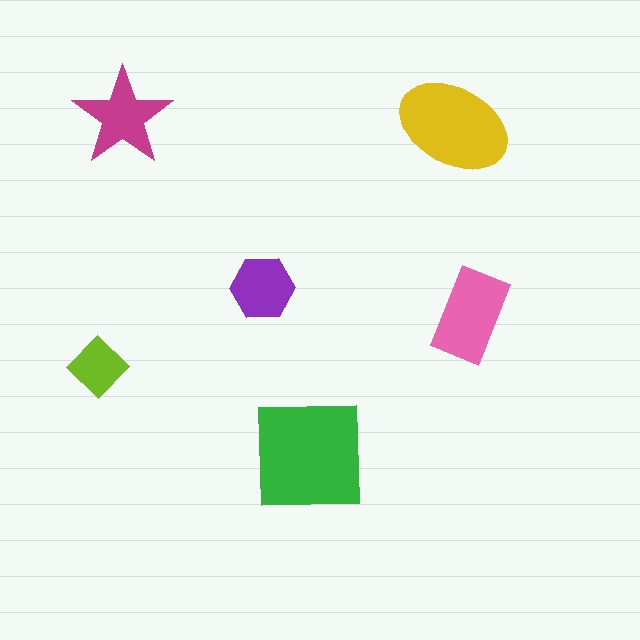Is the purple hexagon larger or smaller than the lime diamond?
Larger.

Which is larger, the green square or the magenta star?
The green square.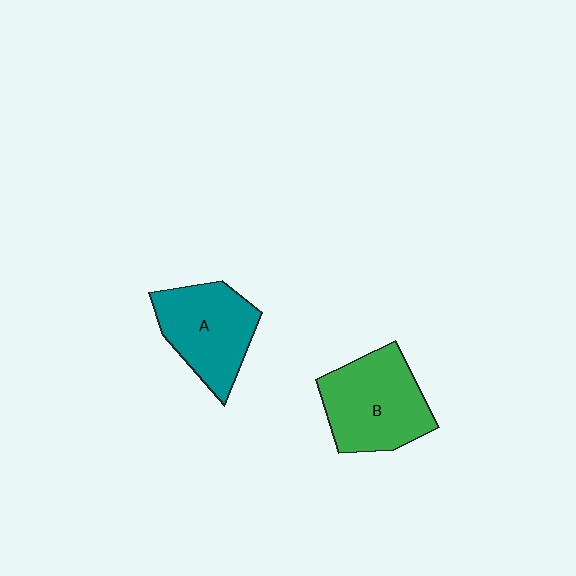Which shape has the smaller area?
Shape A (teal).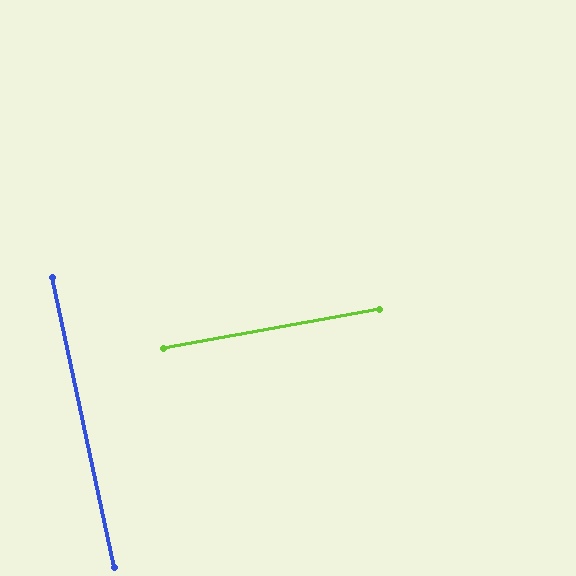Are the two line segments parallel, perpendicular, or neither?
Perpendicular — they meet at approximately 88°.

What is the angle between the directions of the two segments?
Approximately 88 degrees.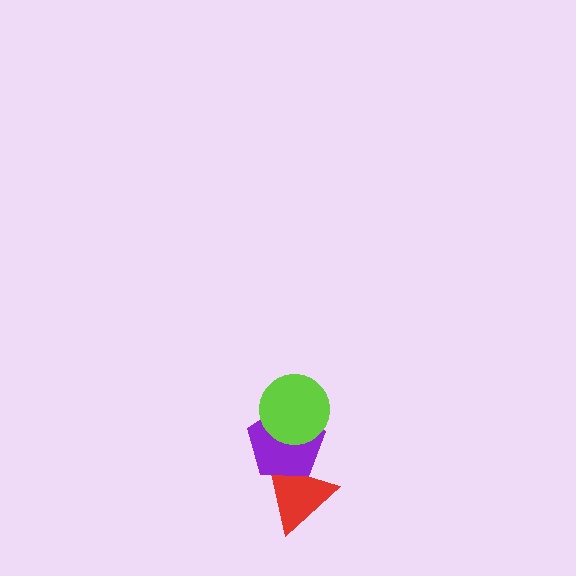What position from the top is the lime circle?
The lime circle is 1st from the top.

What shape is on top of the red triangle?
The purple pentagon is on top of the red triangle.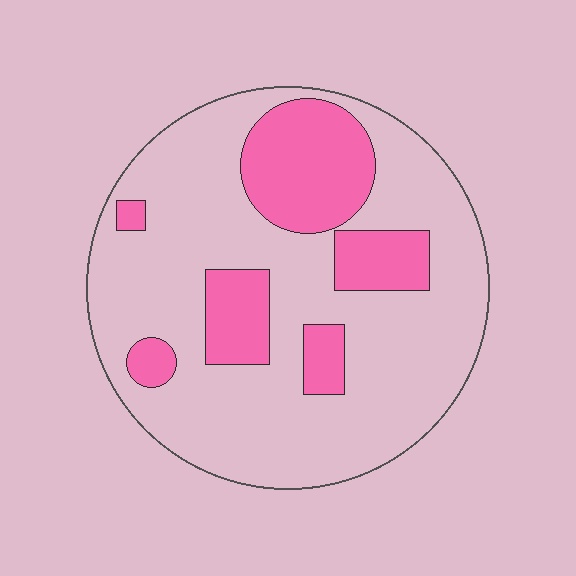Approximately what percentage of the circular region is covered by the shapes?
Approximately 25%.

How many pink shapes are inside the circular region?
6.